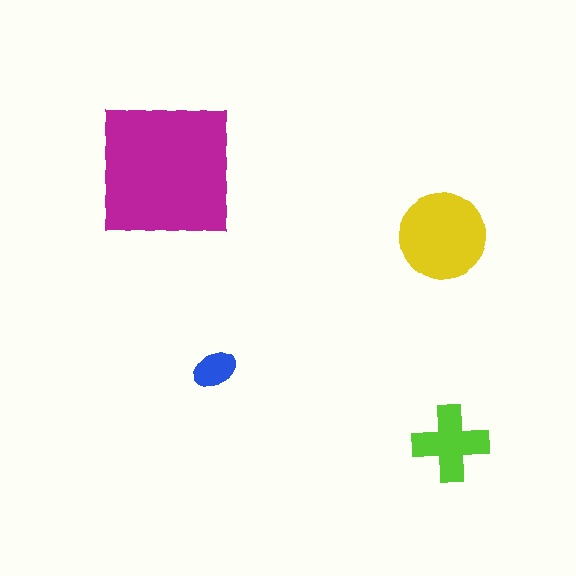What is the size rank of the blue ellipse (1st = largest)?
4th.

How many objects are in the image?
There are 4 objects in the image.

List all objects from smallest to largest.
The blue ellipse, the lime cross, the yellow circle, the magenta square.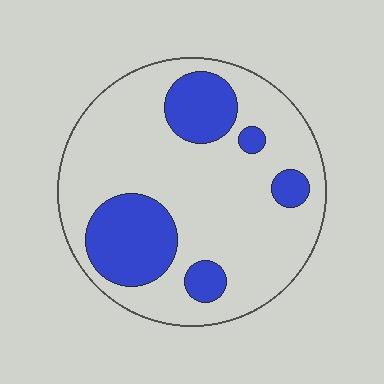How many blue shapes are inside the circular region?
5.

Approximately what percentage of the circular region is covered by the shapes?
Approximately 25%.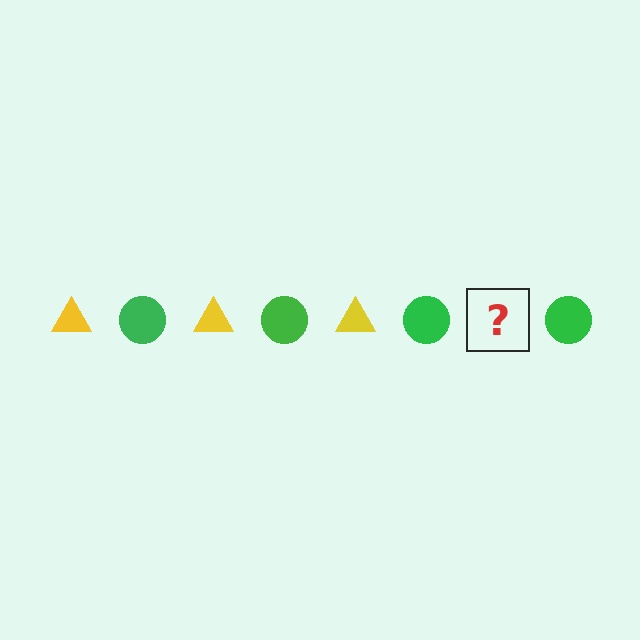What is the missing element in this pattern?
The missing element is a yellow triangle.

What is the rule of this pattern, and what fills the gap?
The rule is that the pattern alternates between yellow triangle and green circle. The gap should be filled with a yellow triangle.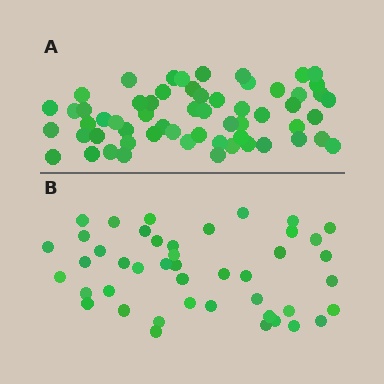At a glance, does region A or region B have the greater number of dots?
Region A (the top region) has more dots.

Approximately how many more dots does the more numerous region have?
Region A has approximately 15 more dots than region B.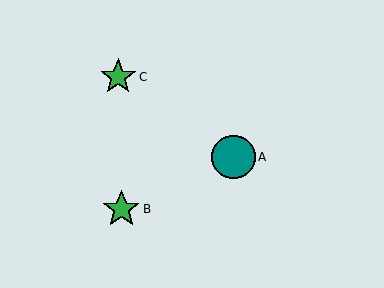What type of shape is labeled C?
Shape C is a green star.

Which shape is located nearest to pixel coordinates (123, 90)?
The green star (labeled C) at (118, 77) is nearest to that location.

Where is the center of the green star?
The center of the green star is at (121, 209).